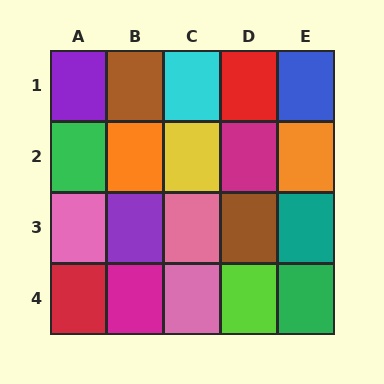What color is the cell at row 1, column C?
Cyan.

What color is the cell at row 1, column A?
Purple.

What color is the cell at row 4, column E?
Green.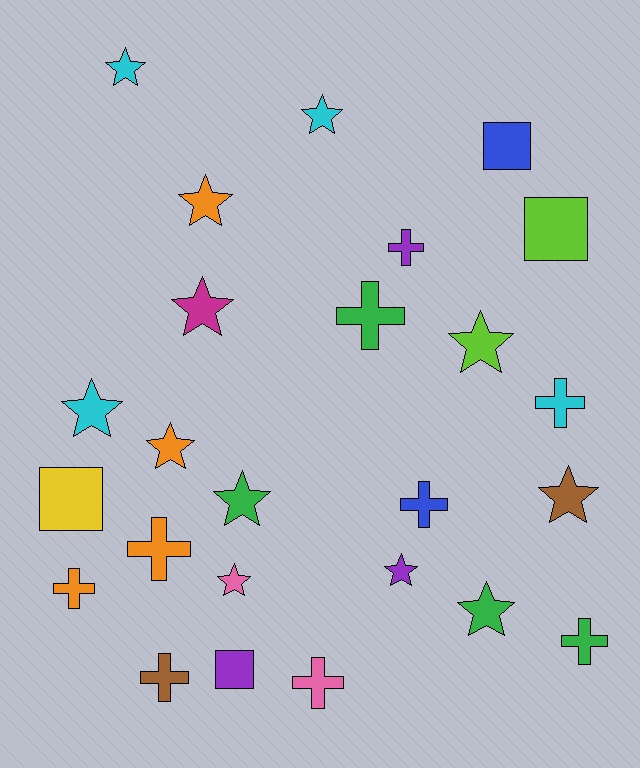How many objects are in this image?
There are 25 objects.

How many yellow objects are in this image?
There is 1 yellow object.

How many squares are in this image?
There are 4 squares.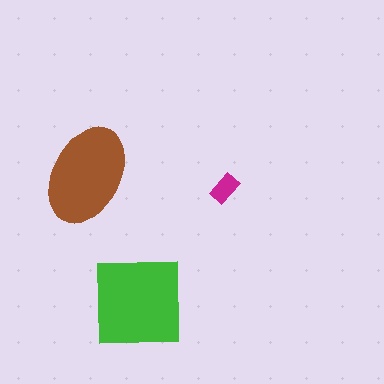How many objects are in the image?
There are 3 objects in the image.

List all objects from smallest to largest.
The magenta rectangle, the brown ellipse, the green square.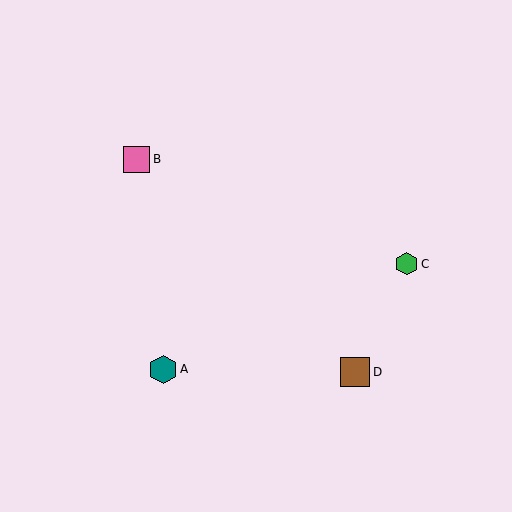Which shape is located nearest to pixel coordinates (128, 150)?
The pink square (labeled B) at (136, 159) is nearest to that location.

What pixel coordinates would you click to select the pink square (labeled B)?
Click at (136, 159) to select the pink square B.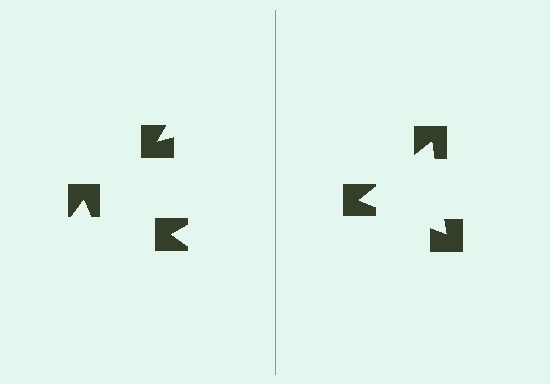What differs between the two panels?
The notched squares are positioned identically on both sides; only the wedge orientations differ. On the right they align to a triangle; on the left they are misaligned.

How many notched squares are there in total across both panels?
6 — 3 on each side.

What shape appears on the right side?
An illusory triangle.